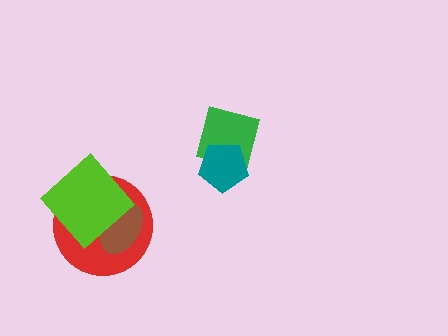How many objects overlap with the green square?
1 object overlaps with the green square.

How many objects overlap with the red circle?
2 objects overlap with the red circle.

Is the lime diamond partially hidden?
No, no other shape covers it.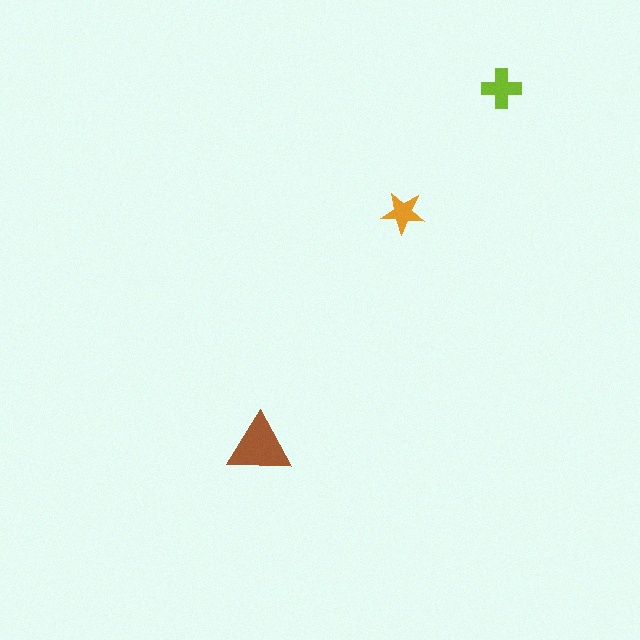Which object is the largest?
The brown triangle.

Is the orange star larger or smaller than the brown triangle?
Smaller.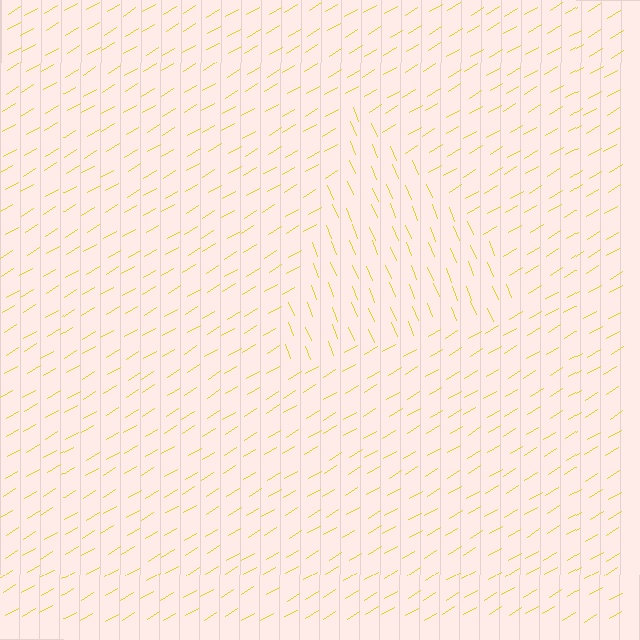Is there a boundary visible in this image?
Yes, there is a texture boundary formed by a change in line orientation.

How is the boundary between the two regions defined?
The boundary is defined purely by a change in line orientation (approximately 81 degrees difference). All lines are the same color and thickness.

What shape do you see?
I see a triangle.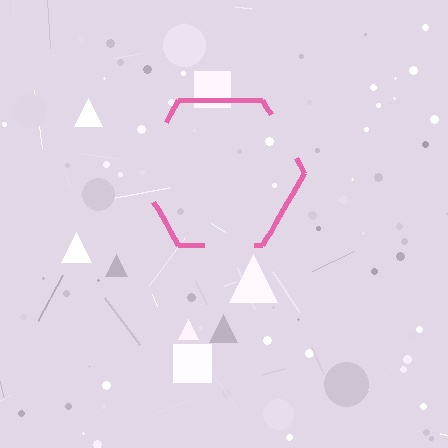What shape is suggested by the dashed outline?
The dashed outline suggests a hexagon.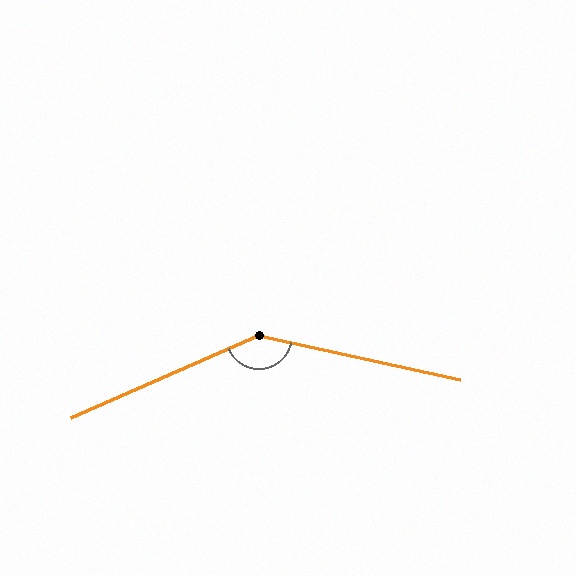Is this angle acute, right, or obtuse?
It is obtuse.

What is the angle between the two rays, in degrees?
Approximately 144 degrees.